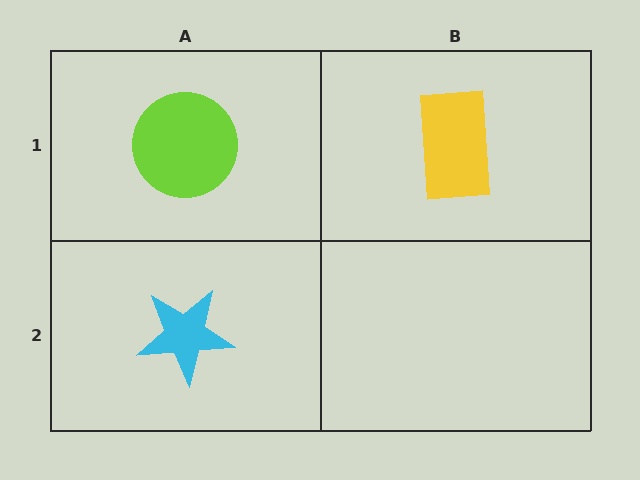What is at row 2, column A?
A cyan star.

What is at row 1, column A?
A lime circle.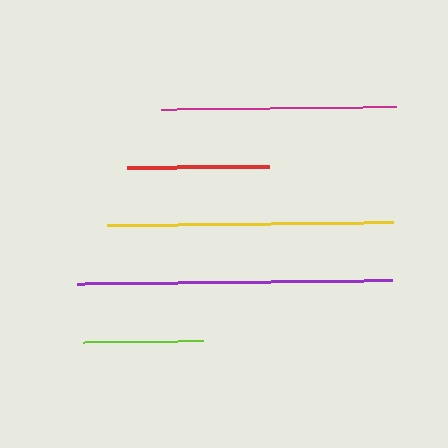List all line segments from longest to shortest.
From longest to shortest: purple, yellow, magenta, red, lime.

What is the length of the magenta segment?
The magenta segment is approximately 235 pixels long.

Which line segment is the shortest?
The lime line is the shortest at approximately 120 pixels.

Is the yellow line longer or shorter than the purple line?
The purple line is longer than the yellow line.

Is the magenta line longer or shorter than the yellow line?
The yellow line is longer than the magenta line.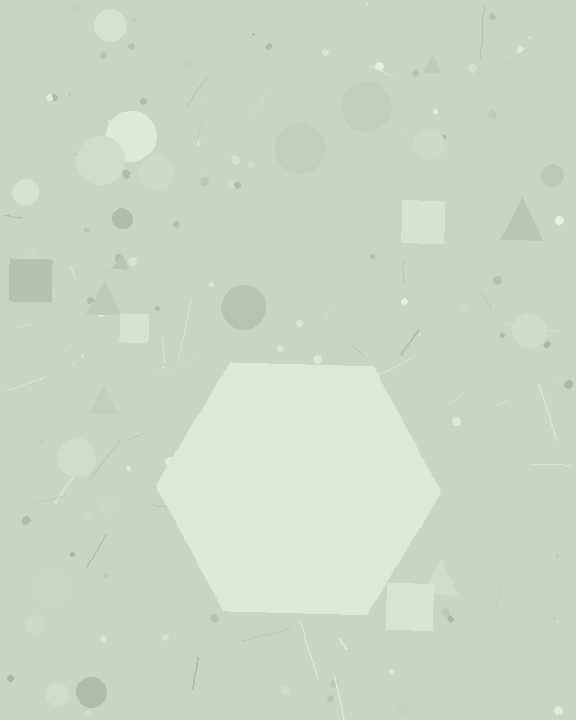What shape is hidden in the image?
A hexagon is hidden in the image.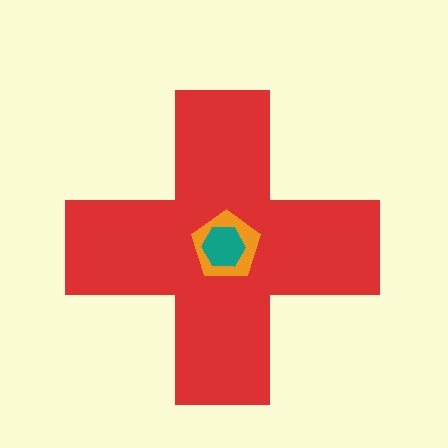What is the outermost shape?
The red cross.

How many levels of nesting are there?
3.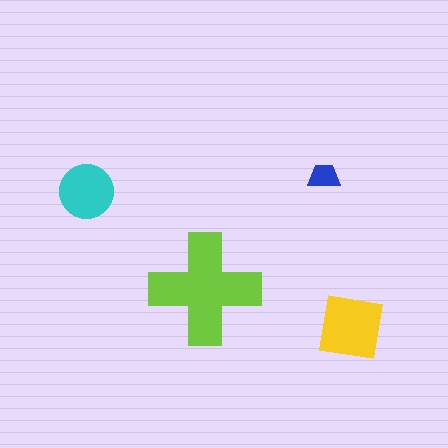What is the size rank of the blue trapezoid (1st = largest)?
4th.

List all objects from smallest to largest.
The blue trapezoid, the cyan circle, the yellow square, the lime cross.